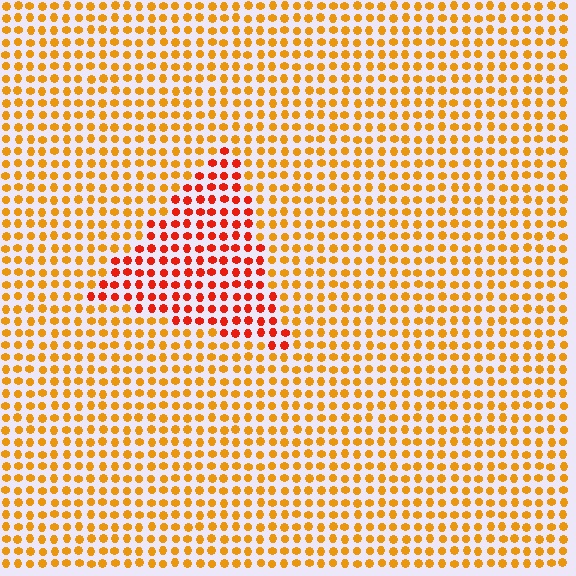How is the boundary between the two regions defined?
The boundary is defined purely by a slight shift in hue (about 34 degrees). Spacing, size, and orientation are identical on both sides.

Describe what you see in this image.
The image is filled with small orange elements in a uniform arrangement. A triangle-shaped region is visible where the elements are tinted to a slightly different hue, forming a subtle color boundary.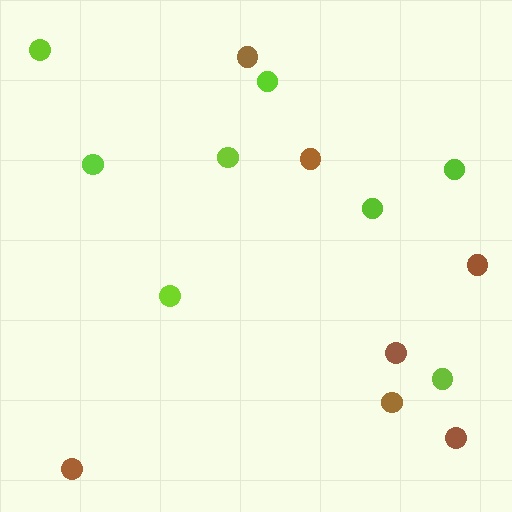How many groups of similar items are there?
There are 2 groups: one group of lime circles (8) and one group of brown circles (7).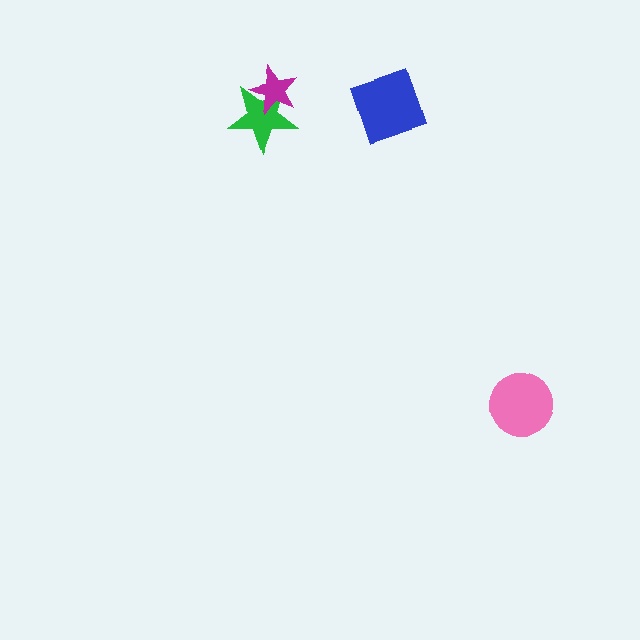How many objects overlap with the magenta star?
1 object overlaps with the magenta star.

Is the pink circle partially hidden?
No, no other shape covers it.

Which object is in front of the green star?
The magenta star is in front of the green star.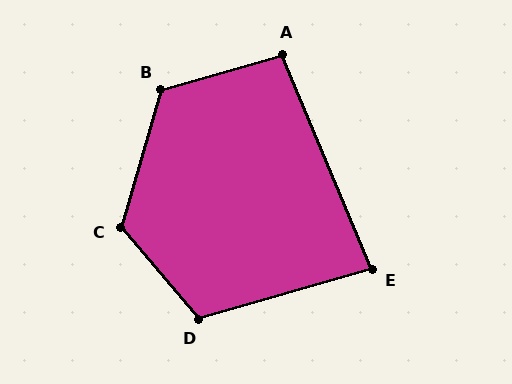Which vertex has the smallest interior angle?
E, at approximately 83 degrees.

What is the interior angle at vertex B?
Approximately 122 degrees (obtuse).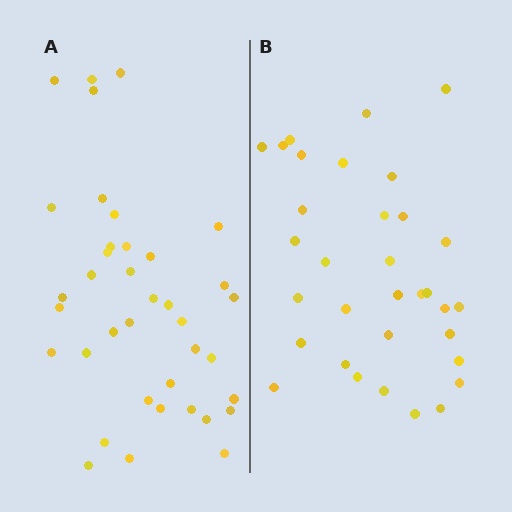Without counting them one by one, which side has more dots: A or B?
Region A (the left region) has more dots.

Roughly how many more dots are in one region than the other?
Region A has about 5 more dots than region B.